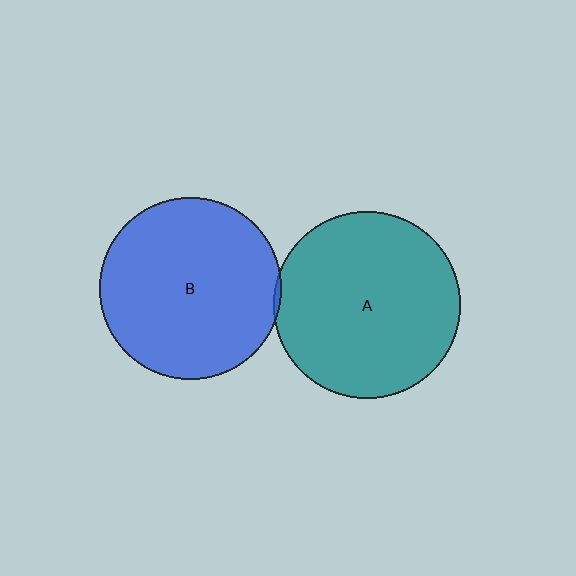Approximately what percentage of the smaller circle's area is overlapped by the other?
Approximately 5%.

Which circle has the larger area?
Circle A (teal).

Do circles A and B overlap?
Yes.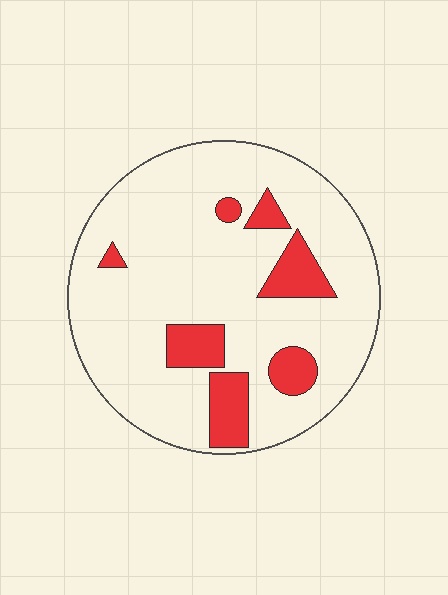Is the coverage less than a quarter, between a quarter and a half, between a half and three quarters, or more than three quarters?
Less than a quarter.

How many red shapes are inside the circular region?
7.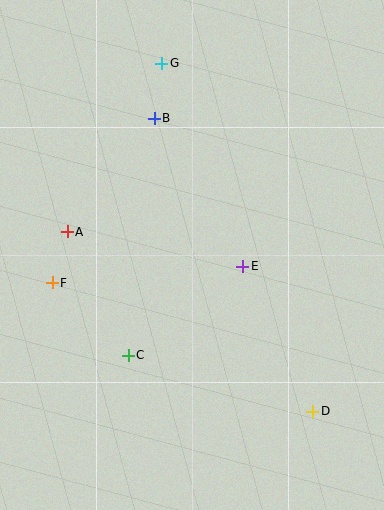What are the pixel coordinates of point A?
Point A is at (67, 232).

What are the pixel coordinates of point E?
Point E is at (243, 266).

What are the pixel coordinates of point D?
Point D is at (313, 411).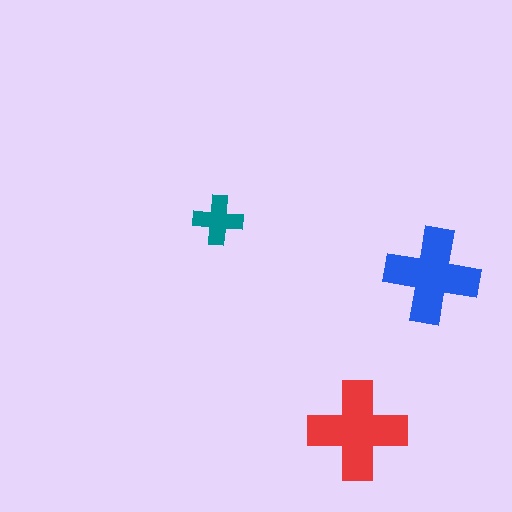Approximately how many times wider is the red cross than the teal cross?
About 2 times wider.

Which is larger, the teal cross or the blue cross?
The blue one.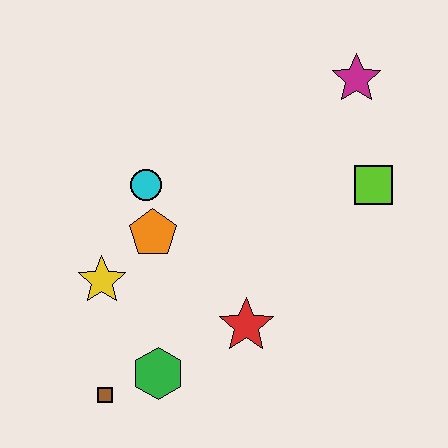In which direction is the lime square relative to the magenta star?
The lime square is below the magenta star.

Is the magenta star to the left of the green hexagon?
No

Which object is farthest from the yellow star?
The magenta star is farthest from the yellow star.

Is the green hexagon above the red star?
No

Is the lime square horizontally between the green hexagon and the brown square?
No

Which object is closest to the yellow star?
The orange pentagon is closest to the yellow star.